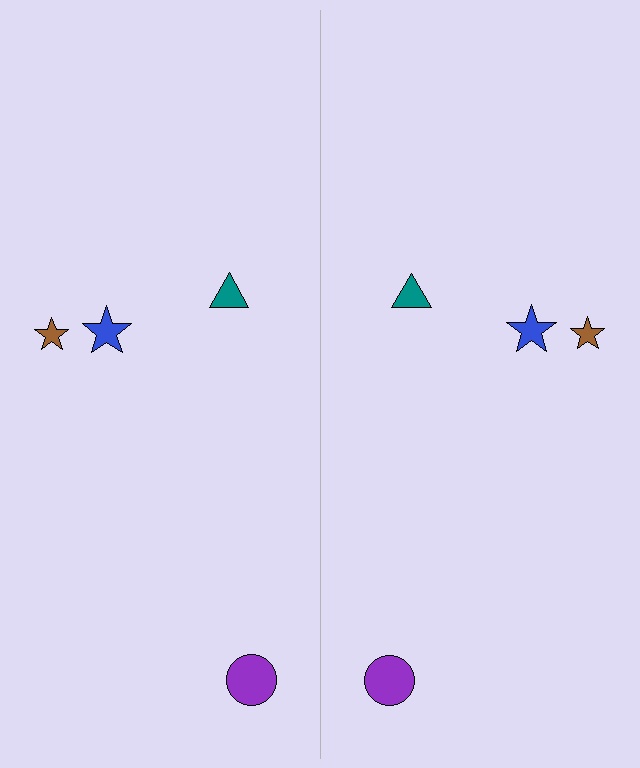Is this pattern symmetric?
Yes, this pattern has bilateral (reflection) symmetry.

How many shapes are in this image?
There are 8 shapes in this image.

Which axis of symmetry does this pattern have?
The pattern has a vertical axis of symmetry running through the center of the image.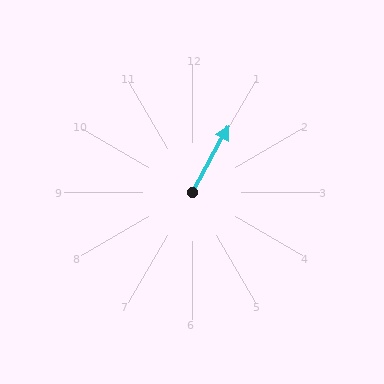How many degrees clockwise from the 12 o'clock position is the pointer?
Approximately 29 degrees.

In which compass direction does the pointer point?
Northeast.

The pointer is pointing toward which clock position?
Roughly 1 o'clock.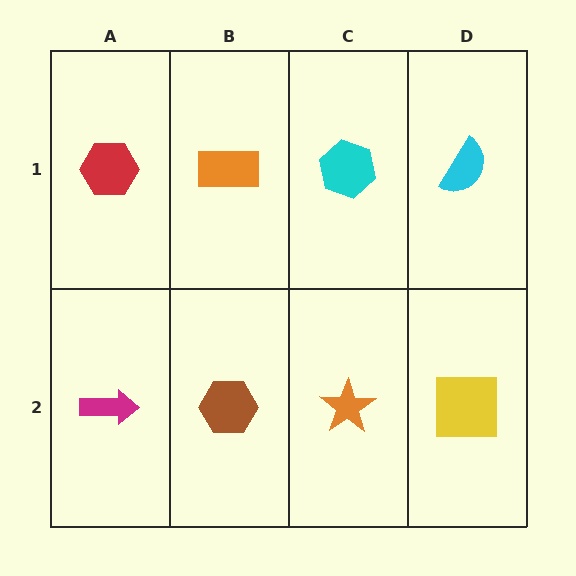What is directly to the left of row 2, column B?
A magenta arrow.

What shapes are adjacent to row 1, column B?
A brown hexagon (row 2, column B), a red hexagon (row 1, column A), a cyan hexagon (row 1, column C).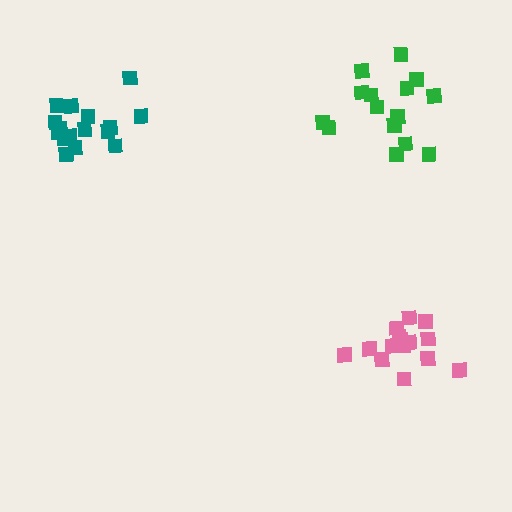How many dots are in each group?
Group 1: 15 dots, Group 2: 15 dots, Group 3: 16 dots (46 total).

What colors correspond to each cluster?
The clusters are colored: green, pink, teal.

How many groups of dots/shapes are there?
There are 3 groups.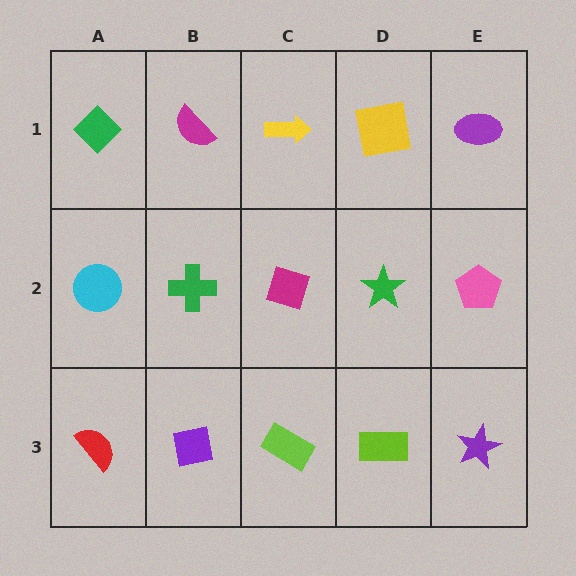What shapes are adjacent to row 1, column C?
A magenta diamond (row 2, column C), a magenta semicircle (row 1, column B), a yellow square (row 1, column D).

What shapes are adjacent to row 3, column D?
A green star (row 2, column D), a lime rectangle (row 3, column C), a purple star (row 3, column E).